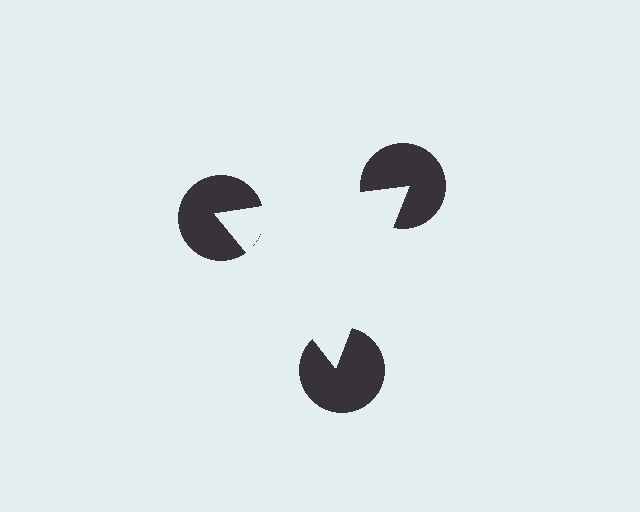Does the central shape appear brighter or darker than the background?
It typically appears slightly brighter than the background, even though no actual brightness change is drawn.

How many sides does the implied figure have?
3 sides.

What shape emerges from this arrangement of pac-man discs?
An illusory triangle — its edges are inferred from the aligned wedge cuts in the pac-man discs, not physically drawn.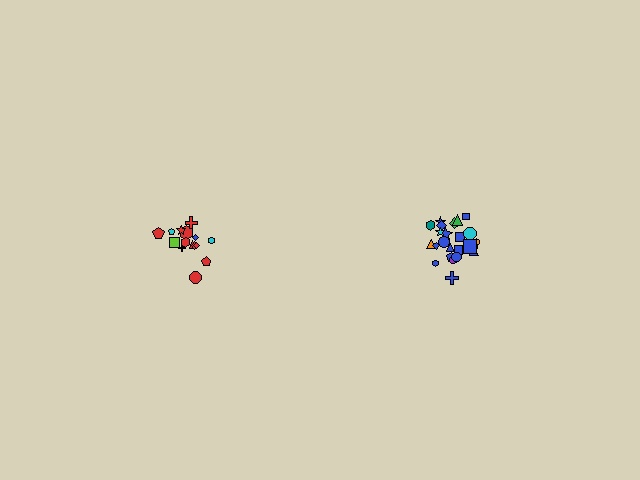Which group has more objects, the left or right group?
The right group.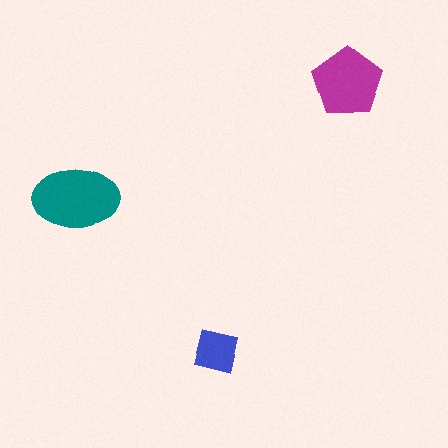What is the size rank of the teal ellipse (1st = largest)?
1st.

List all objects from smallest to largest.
The blue square, the magenta pentagon, the teal ellipse.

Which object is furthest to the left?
The teal ellipse is leftmost.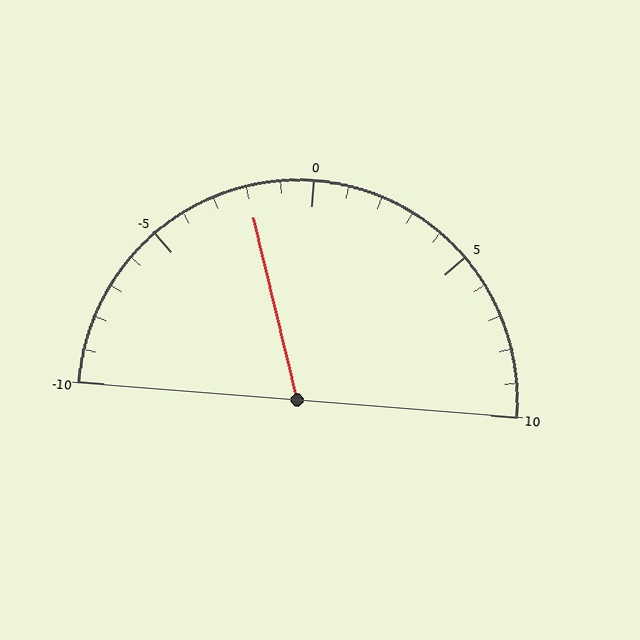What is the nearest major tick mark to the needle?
The nearest major tick mark is 0.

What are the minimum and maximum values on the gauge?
The gauge ranges from -10 to 10.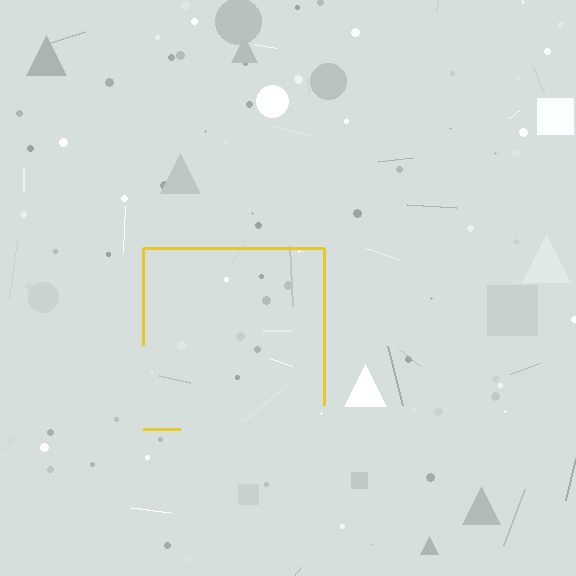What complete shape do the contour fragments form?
The contour fragments form a square.